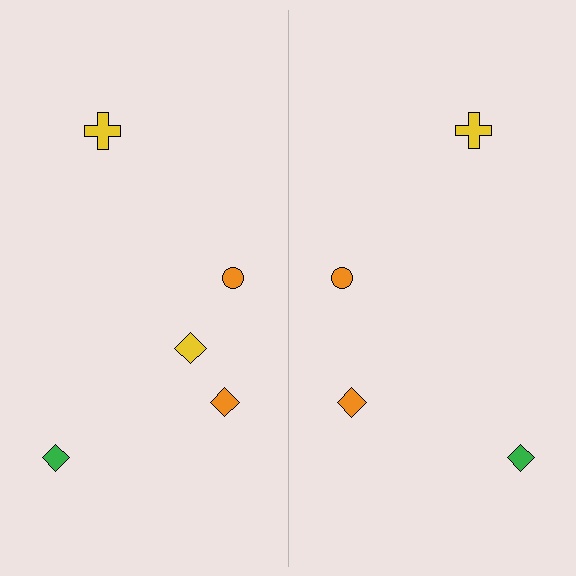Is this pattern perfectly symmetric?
No, the pattern is not perfectly symmetric. A yellow diamond is missing from the right side.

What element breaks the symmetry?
A yellow diamond is missing from the right side.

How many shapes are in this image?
There are 9 shapes in this image.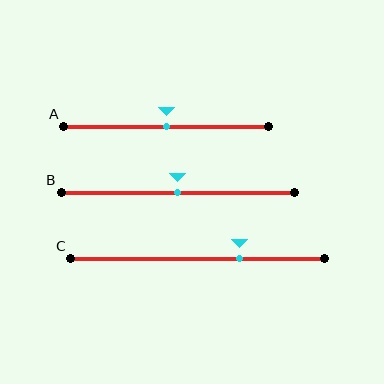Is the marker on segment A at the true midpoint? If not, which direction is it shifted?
Yes, the marker on segment A is at the true midpoint.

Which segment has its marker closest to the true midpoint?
Segment A has its marker closest to the true midpoint.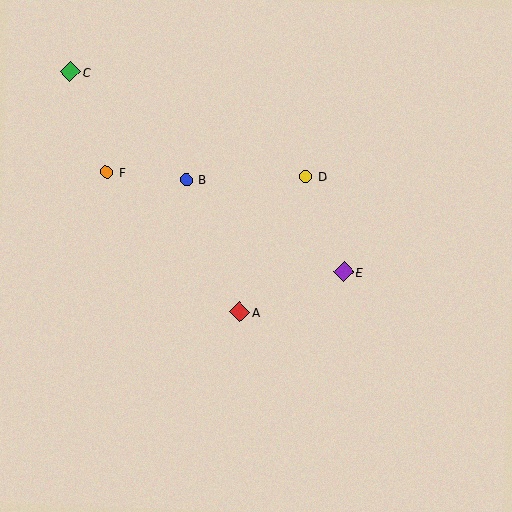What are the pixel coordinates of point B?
Point B is at (186, 179).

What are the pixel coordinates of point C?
Point C is at (70, 72).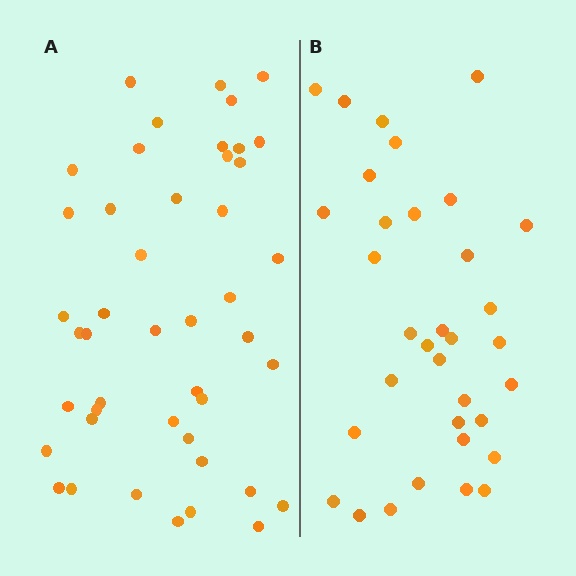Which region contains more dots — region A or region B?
Region A (the left region) has more dots.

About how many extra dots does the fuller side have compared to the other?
Region A has roughly 12 or so more dots than region B.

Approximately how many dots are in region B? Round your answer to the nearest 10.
About 30 dots. (The exact count is 34, which rounds to 30.)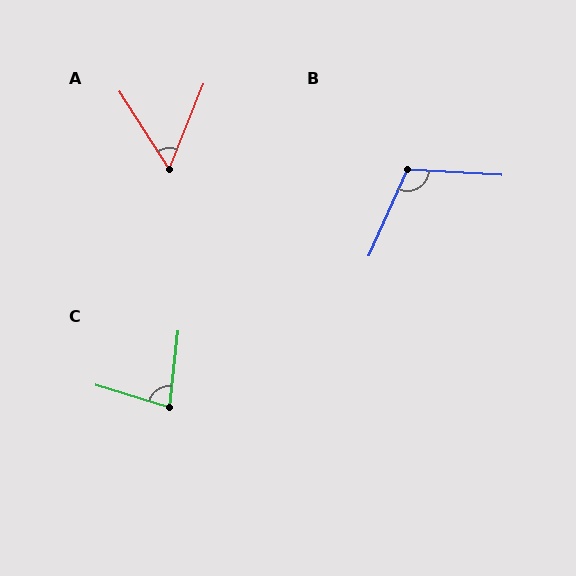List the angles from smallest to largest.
A (55°), C (79°), B (110°).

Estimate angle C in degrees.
Approximately 79 degrees.